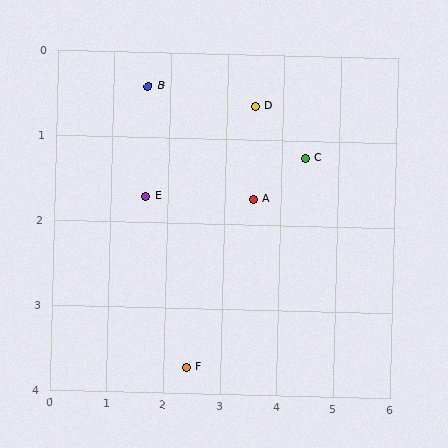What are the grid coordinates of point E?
Point E is at approximately (1.6, 1.7).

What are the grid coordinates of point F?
Point F is at approximately (2.4, 3.7).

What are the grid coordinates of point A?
Point A is at approximately (3.5, 1.7).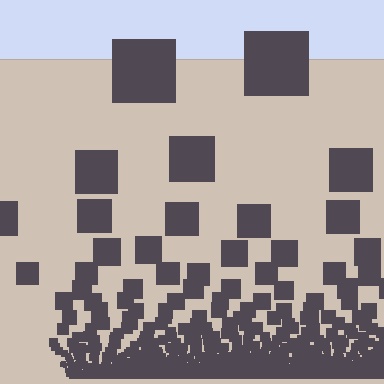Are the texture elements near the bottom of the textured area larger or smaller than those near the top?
Smaller. The gradient is inverted — elements near the bottom are smaller and denser.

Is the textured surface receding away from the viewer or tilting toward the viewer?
The surface appears to tilt toward the viewer. Texture elements get larger and sparser toward the top.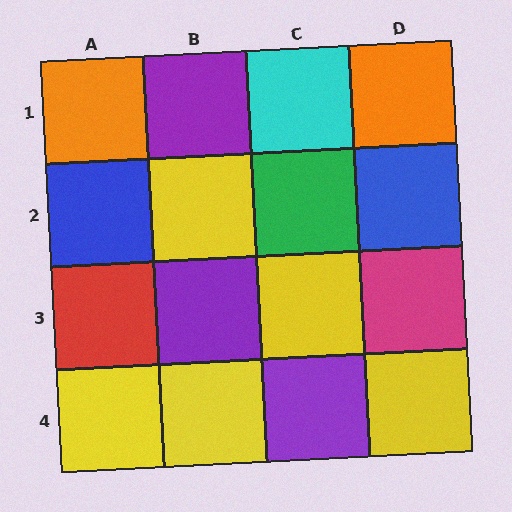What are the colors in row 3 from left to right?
Red, purple, yellow, magenta.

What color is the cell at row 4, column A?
Yellow.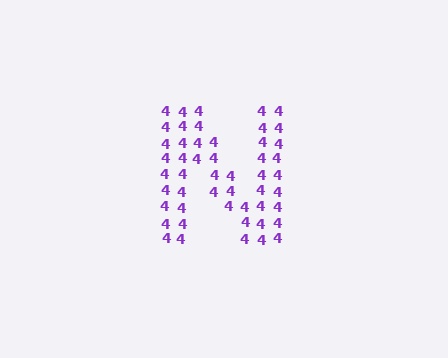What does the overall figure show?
The overall figure shows the letter N.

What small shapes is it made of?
It is made of small digit 4's.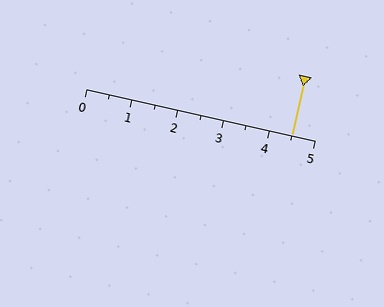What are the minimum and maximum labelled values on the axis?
The axis runs from 0 to 5.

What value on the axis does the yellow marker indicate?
The marker indicates approximately 4.5.